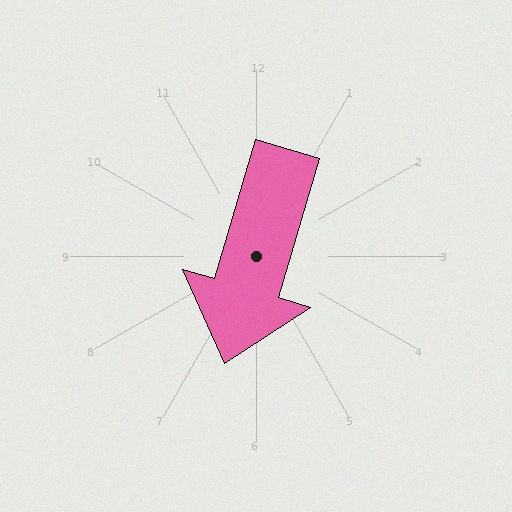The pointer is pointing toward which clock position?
Roughly 7 o'clock.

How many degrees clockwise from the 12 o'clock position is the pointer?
Approximately 196 degrees.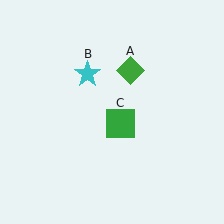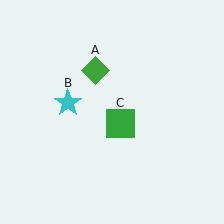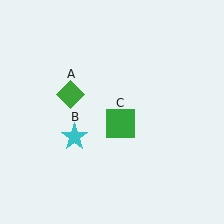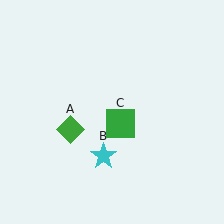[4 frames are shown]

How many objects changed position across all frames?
2 objects changed position: green diamond (object A), cyan star (object B).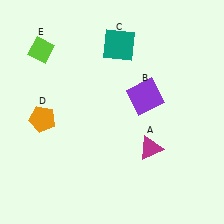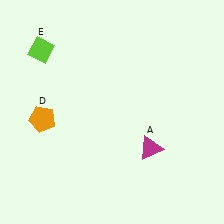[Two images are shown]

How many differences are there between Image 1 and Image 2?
There are 2 differences between the two images.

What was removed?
The teal square (C), the purple square (B) were removed in Image 2.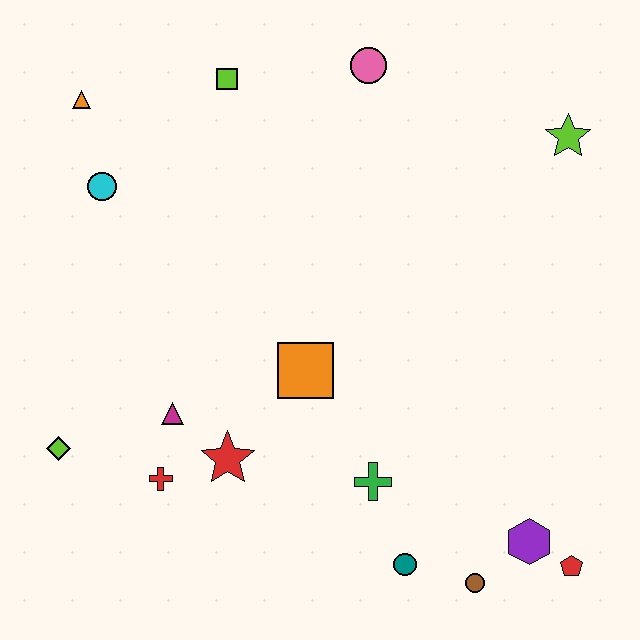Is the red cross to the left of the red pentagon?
Yes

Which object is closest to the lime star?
The pink circle is closest to the lime star.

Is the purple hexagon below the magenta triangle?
Yes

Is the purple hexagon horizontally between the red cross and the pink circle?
No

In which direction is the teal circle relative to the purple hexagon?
The teal circle is to the left of the purple hexagon.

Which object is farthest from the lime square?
The red pentagon is farthest from the lime square.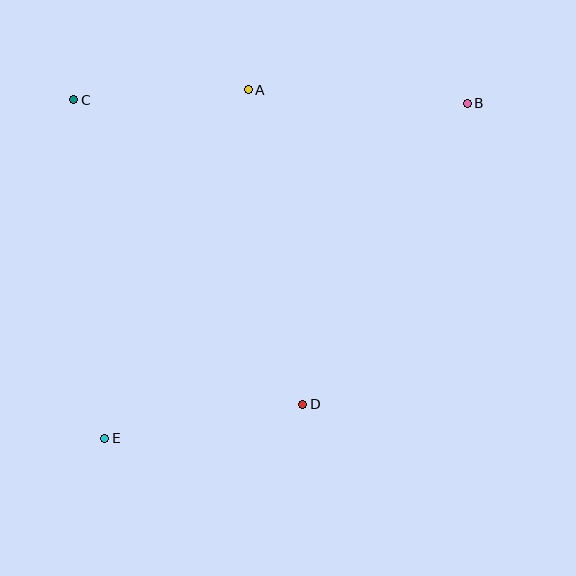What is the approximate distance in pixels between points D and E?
The distance between D and E is approximately 201 pixels.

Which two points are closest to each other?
Points A and C are closest to each other.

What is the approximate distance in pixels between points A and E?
The distance between A and E is approximately 377 pixels.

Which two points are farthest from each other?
Points B and E are farthest from each other.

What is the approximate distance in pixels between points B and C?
The distance between B and C is approximately 393 pixels.